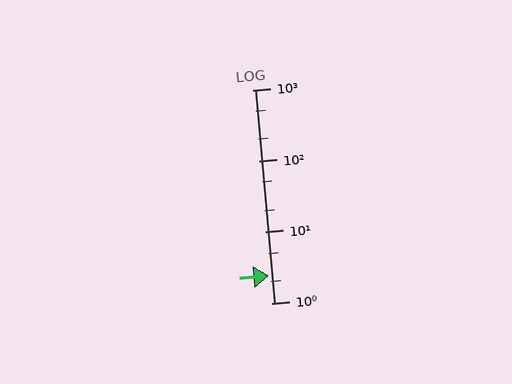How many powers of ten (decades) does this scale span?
The scale spans 3 decades, from 1 to 1000.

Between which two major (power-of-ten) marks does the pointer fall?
The pointer is between 1 and 10.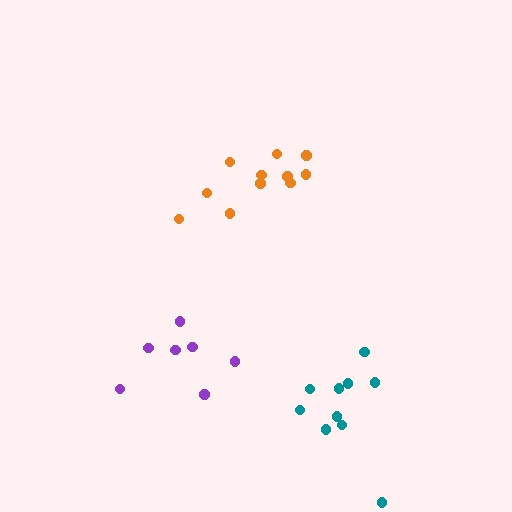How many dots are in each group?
Group 1: 7 dots, Group 2: 10 dots, Group 3: 11 dots (28 total).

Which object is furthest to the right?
The teal cluster is rightmost.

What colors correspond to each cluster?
The clusters are colored: purple, teal, orange.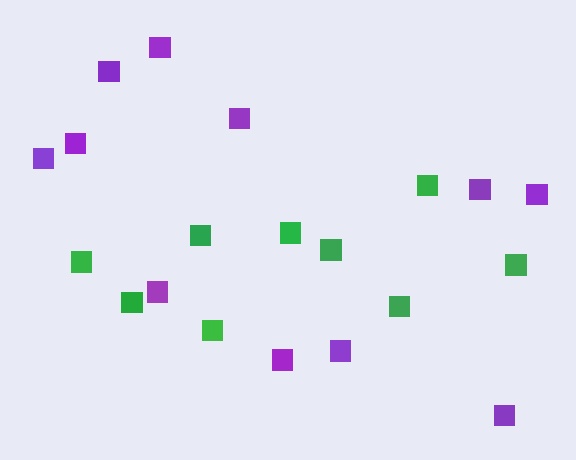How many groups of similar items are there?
There are 2 groups: one group of green squares (9) and one group of purple squares (11).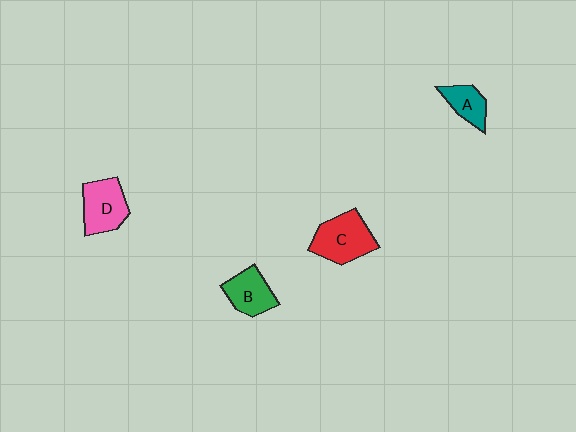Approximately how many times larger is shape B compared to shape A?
Approximately 1.3 times.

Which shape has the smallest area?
Shape A (teal).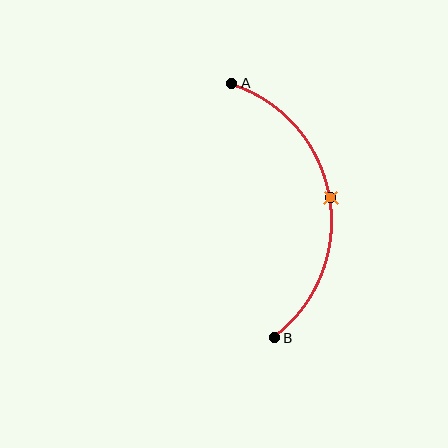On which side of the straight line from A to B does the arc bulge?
The arc bulges to the right of the straight line connecting A and B.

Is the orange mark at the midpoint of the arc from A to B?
Yes. The orange mark lies on the arc at equal arc-length from both A and B — it is the arc midpoint.